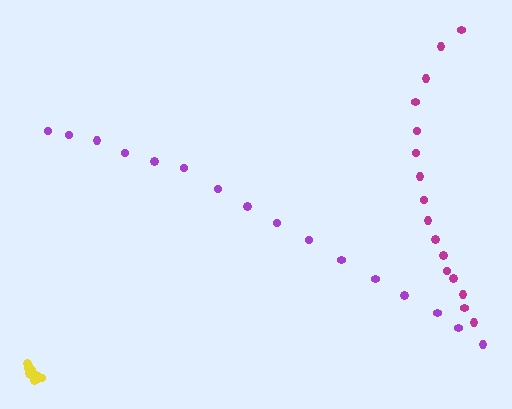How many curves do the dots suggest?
There are 3 distinct paths.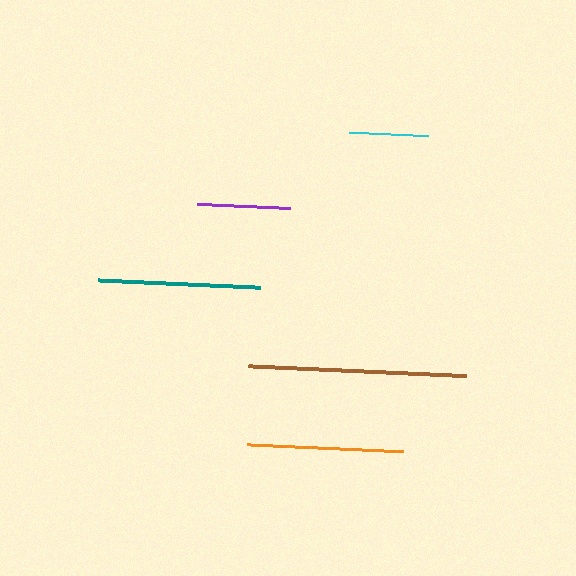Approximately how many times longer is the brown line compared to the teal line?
The brown line is approximately 1.3 times the length of the teal line.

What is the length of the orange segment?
The orange segment is approximately 155 pixels long.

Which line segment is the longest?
The brown line is the longest at approximately 218 pixels.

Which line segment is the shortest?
The cyan line is the shortest at approximately 79 pixels.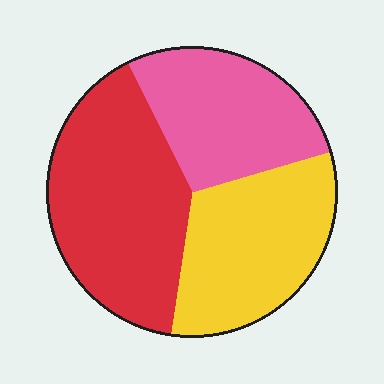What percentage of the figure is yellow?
Yellow covers roughly 30% of the figure.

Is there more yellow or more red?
Red.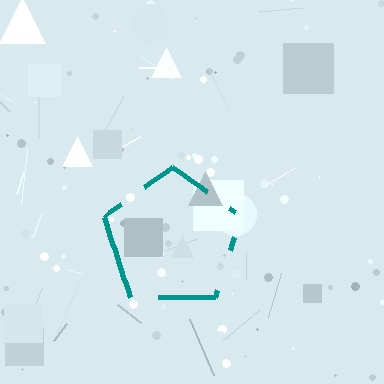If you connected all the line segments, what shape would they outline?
They would outline a pentagon.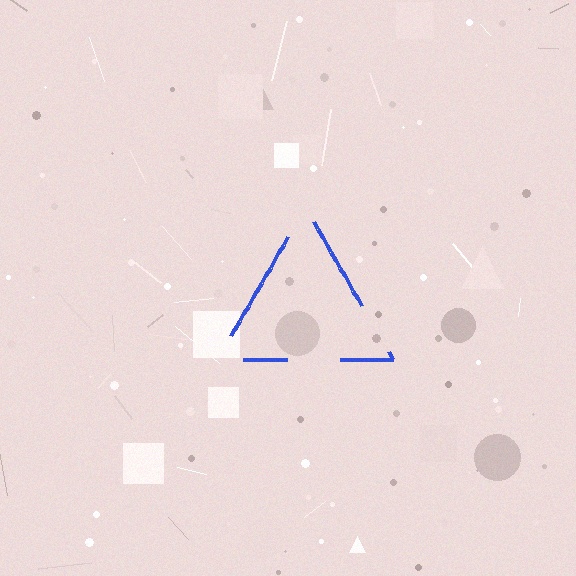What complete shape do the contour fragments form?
The contour fragments form a triangle.